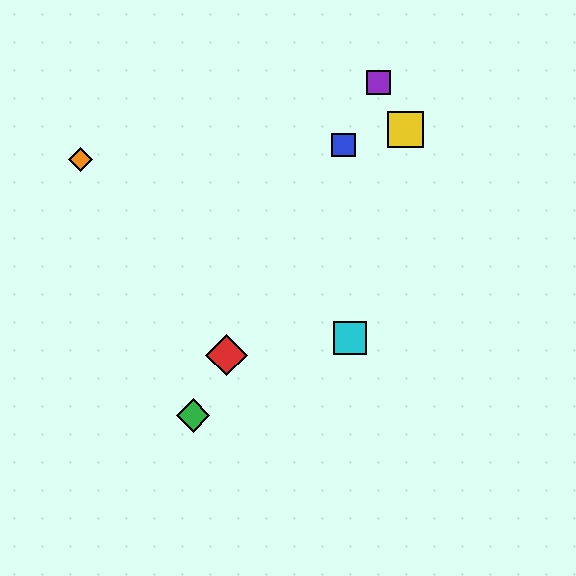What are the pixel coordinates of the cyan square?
The cyan square is at (350, 338).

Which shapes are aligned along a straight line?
The red diamond, the blue square, the green diamond, the purple square are aligned along a straight line.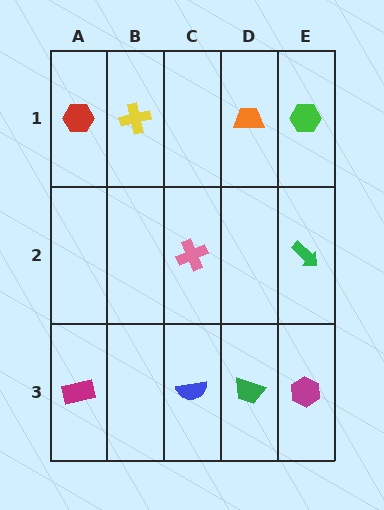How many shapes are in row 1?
4 shapes.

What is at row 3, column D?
A green trapezoid.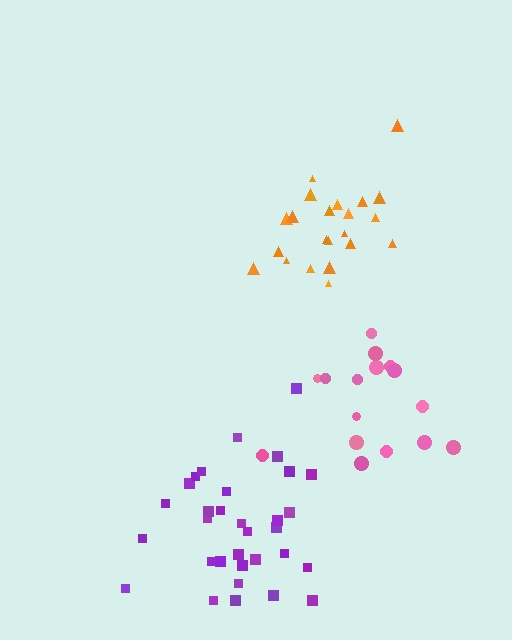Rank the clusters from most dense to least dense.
orange, pink, purple.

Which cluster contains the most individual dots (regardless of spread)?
Purple (32).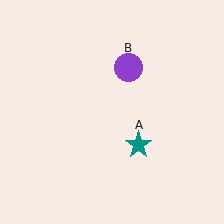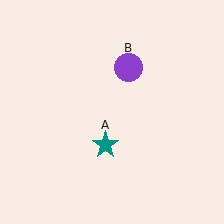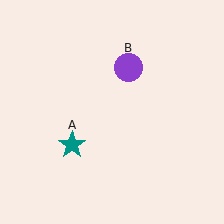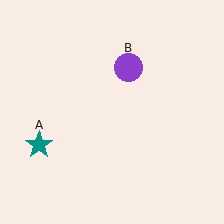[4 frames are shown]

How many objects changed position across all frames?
1 object changed position: teal star (object A).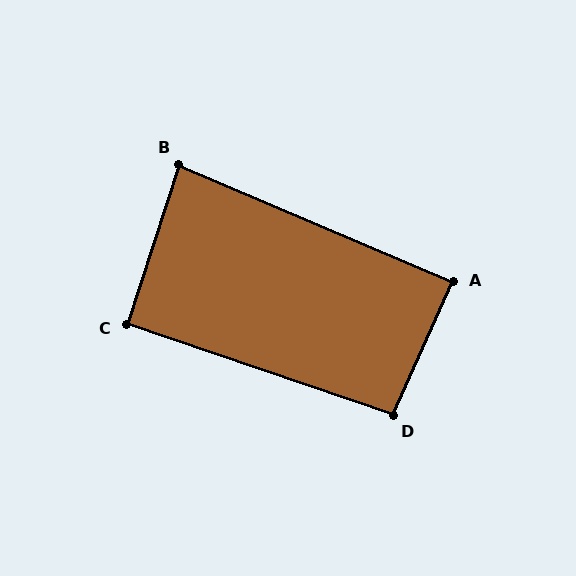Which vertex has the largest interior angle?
D, at approximately 95 degrees.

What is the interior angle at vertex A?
Approximately 89 degrees (approximately right).